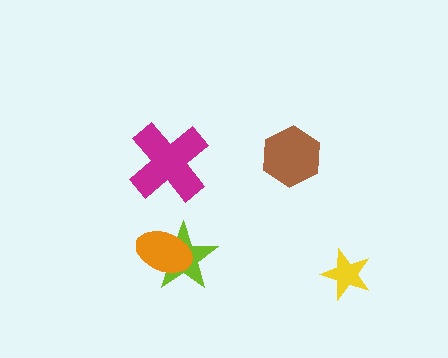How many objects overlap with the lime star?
1 object overlaps with the lime star.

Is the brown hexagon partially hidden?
No, no other shape covers it.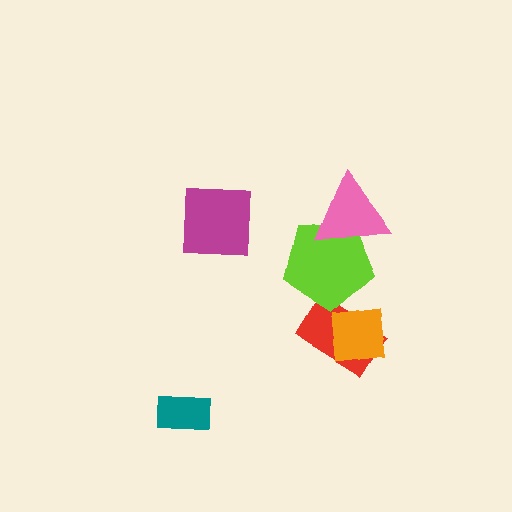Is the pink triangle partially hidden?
No, no other shape covers it.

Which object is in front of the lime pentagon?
The pink triangle is in front of the lime pentagon.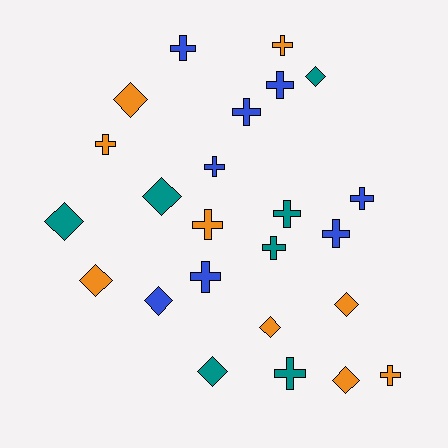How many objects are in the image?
There are 24 objects.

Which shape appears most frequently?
Cross, with 14 objects.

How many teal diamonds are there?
There are 4 teal diamonds.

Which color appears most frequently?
Orange, with 9 objects.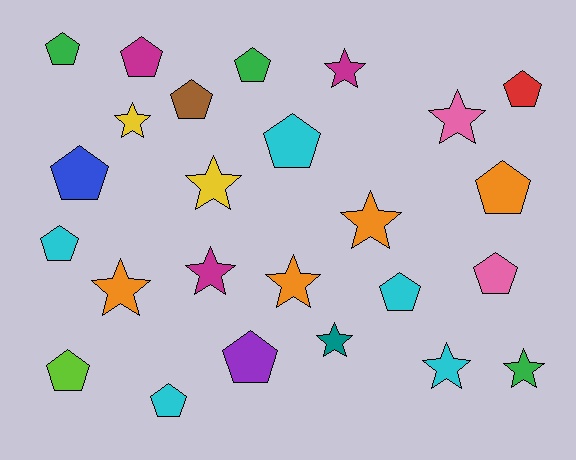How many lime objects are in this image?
There is 1 lime object.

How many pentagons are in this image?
There are 14 pentagons.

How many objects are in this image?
There are 25 objects.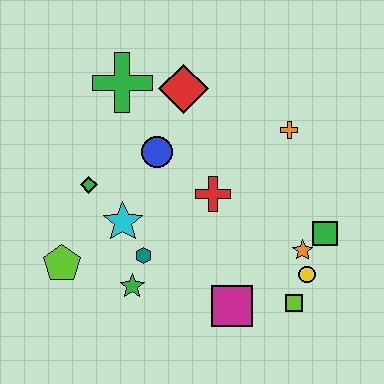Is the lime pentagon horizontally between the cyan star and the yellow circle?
No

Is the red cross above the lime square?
Yes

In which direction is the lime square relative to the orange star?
The lime square is below the orange star.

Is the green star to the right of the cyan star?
Yes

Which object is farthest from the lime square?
The green cross is farthest from the lime square.